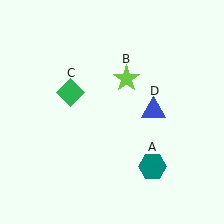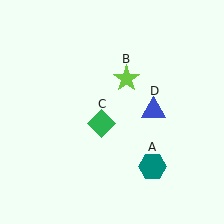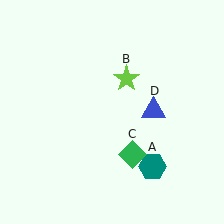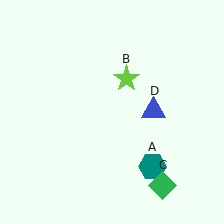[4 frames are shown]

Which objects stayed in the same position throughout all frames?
Teal hexagon (object A) and lime star (object B) and blue triangle (object D) remained stationary.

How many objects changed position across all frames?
1 object changed position: green diamond (object C).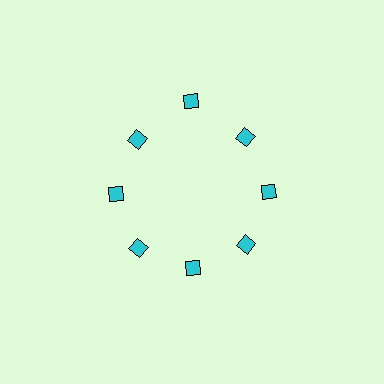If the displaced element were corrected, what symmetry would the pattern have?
It would have 8-fold rotational symmetry — the pattern would map onto itself every 45 degrees.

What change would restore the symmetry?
The symmetry would be restored by moving it inward, back onto the ring so that all 8 diamonds sit at equal angles and equal distance from the center.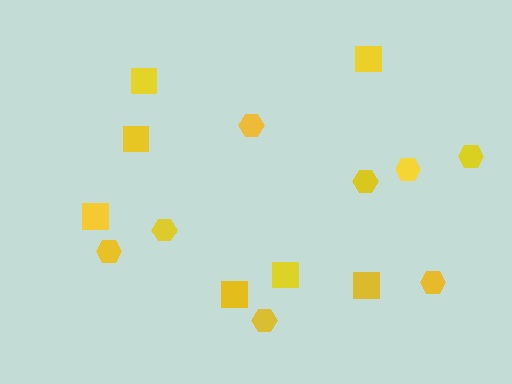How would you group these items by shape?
There are 2 groups: one group of hexagons (8) and one group of squares (7).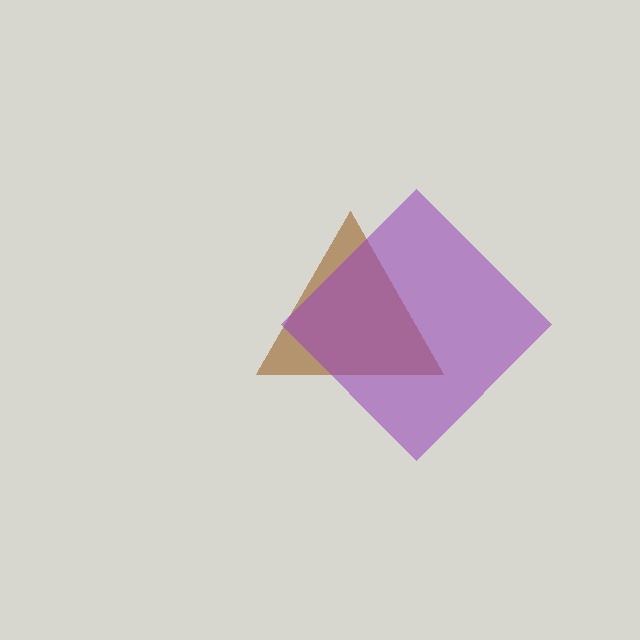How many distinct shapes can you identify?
There are 2 distinct shapes: a brown triangle, a purple diamond.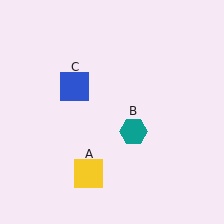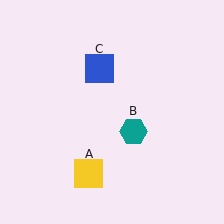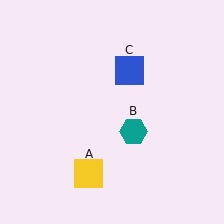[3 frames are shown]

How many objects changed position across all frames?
1 object changed position: blue square (object C).